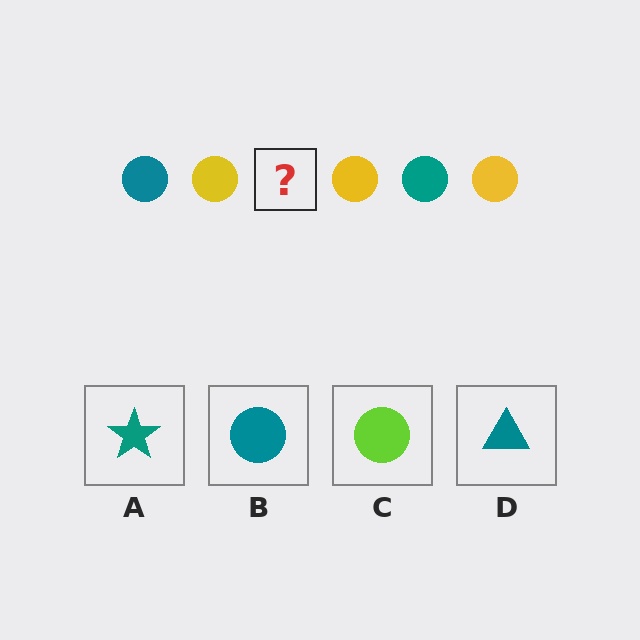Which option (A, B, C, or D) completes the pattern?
B.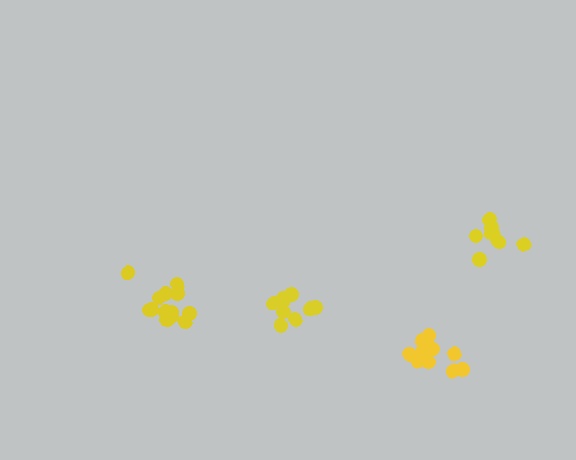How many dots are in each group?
Group 1: 8 dots, Group 2: 9 dots, Group 3: 13 dots, Group 4: 11 dots (41 total).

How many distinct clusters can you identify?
There are 4 distinct clusters.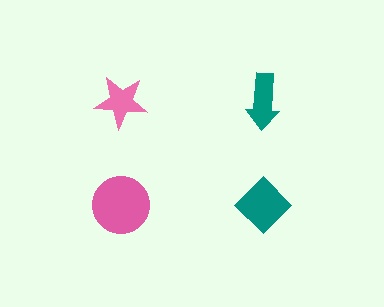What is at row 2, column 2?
A teal diamond.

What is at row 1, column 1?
A pink star.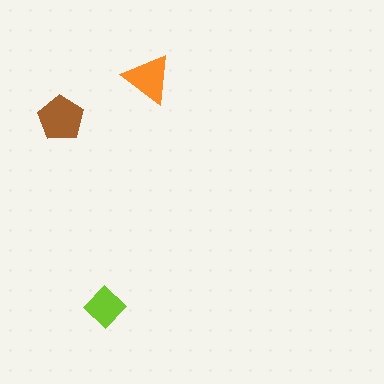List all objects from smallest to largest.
The lime diamond, the orange triangle, the brown pentagon.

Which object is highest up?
The orange triangle is topmost.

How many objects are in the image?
There are 3 objects in the image.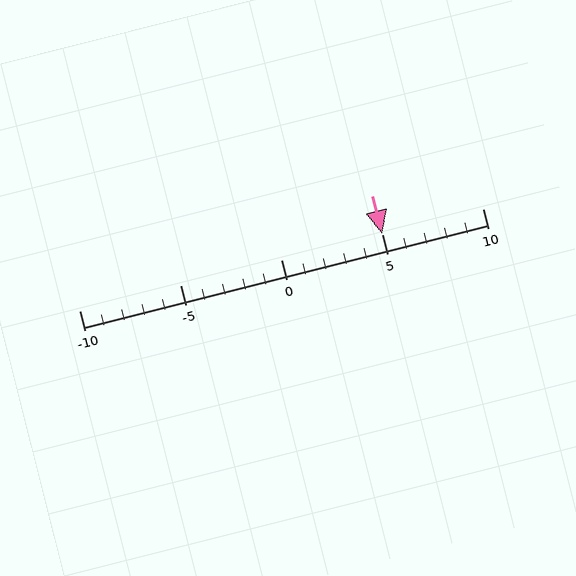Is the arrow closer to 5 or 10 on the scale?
The arrow is closer to 5.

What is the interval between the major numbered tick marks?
The major tick marks are spaced 5 units apart.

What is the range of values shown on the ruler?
The ruler shows values from -10 to 10.